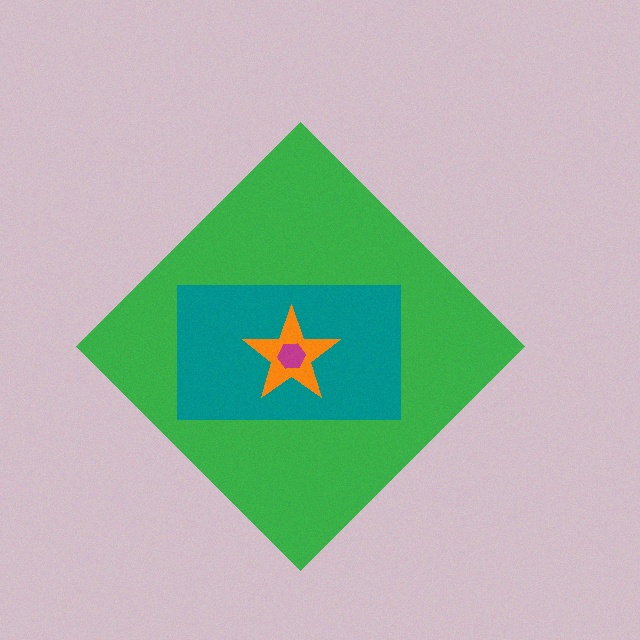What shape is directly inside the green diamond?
The teal rectangle.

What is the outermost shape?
The green diamond.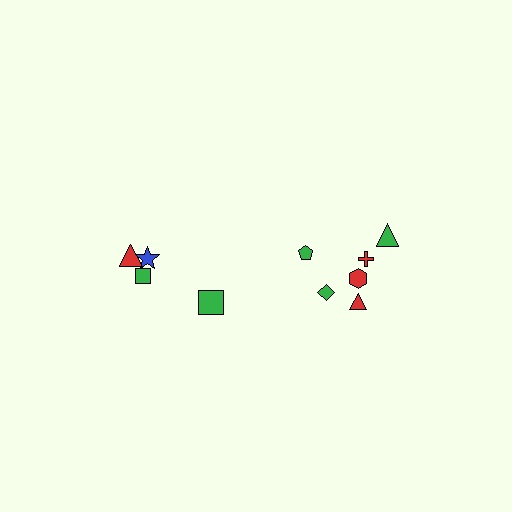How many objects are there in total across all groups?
There are 10 objects.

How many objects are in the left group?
There are 4 objects.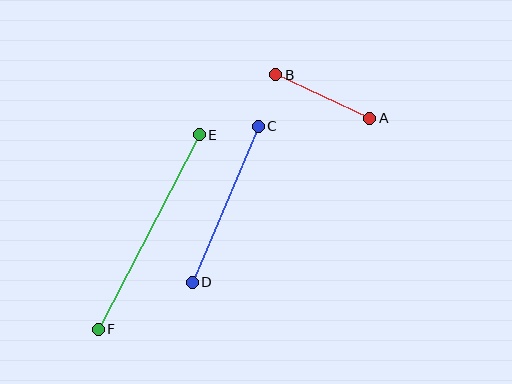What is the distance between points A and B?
The distance is approximately 103 pixels.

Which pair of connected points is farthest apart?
Points E and F are farthest apart.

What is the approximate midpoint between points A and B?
The midpoint is at approximately (323, 97) pixels.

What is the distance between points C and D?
The distance is approximately 169 pixels.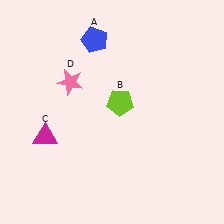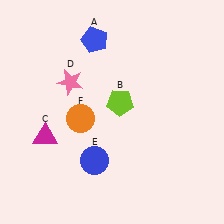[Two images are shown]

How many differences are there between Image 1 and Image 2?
There are 2 differences between the two images.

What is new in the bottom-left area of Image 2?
An orange circle (F) was added in the bottom-left area of Image 2.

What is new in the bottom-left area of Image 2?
A blue circle (E) was added in the bottom-left area of Image 2.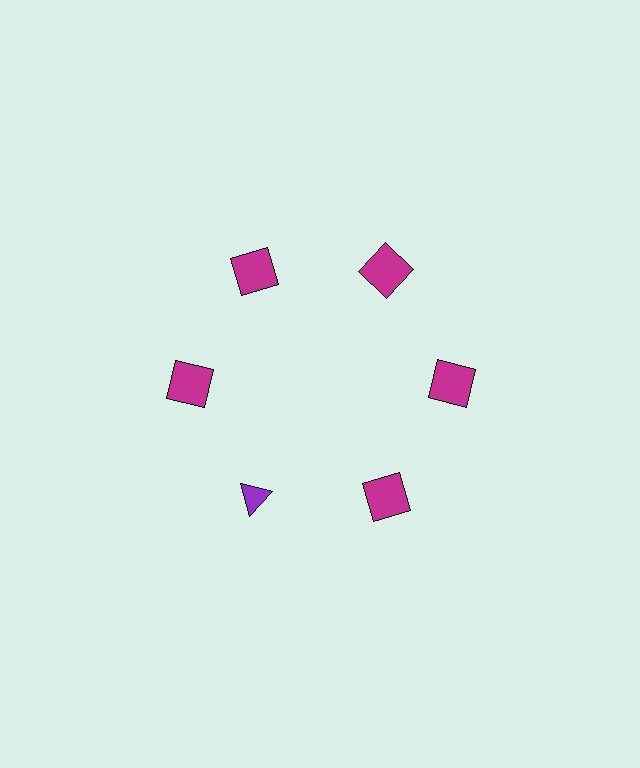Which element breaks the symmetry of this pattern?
The purple triangle at roughly the 7 o'clock position breaks the symmetry. All other shapes are magenta squares.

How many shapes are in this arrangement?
There are 6 shapes arranged in a ring pattern.